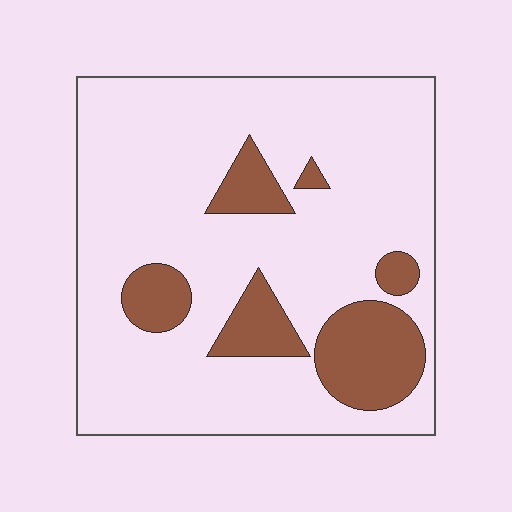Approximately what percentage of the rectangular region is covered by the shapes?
Approximately 20%.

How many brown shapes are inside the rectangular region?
6.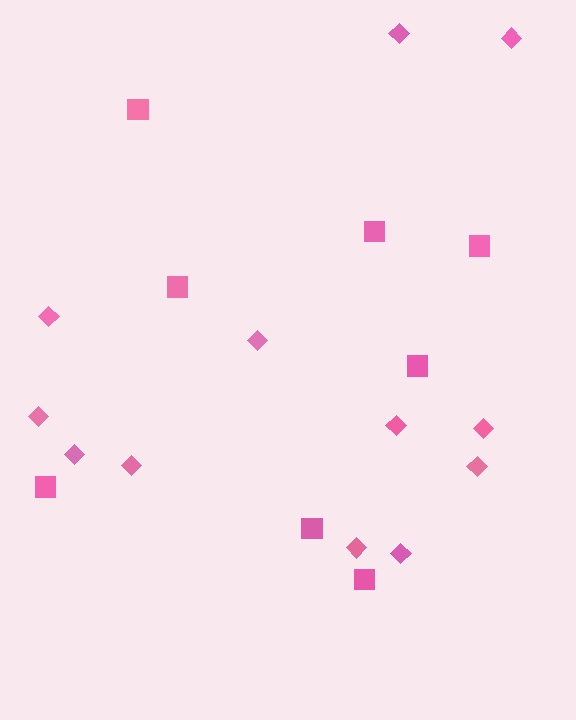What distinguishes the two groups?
There are 2 groups: one group of diamonds (12) and one group of squares (8).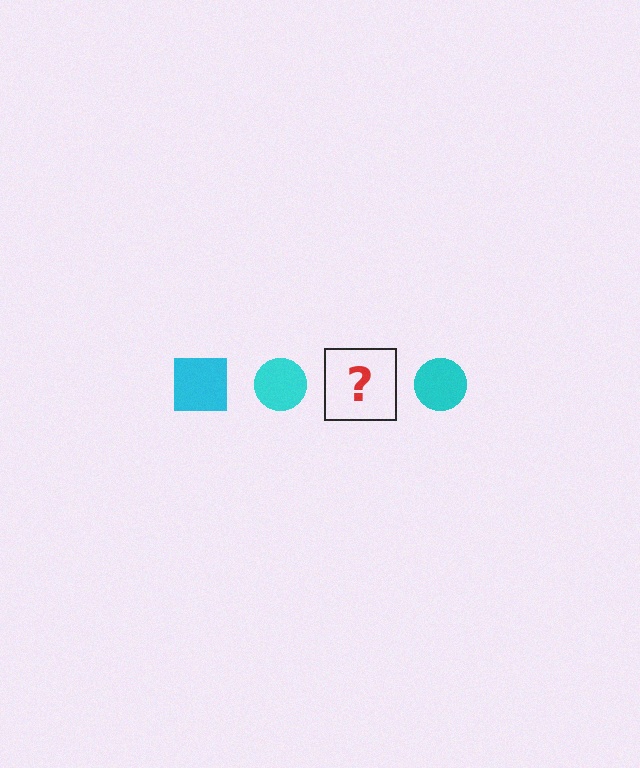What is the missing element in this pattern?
The missing element is a cyan square.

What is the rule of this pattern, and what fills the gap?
The rule is that the pattern cycles through square, circle shapes in cyan. The gap should be filled with a cyan square.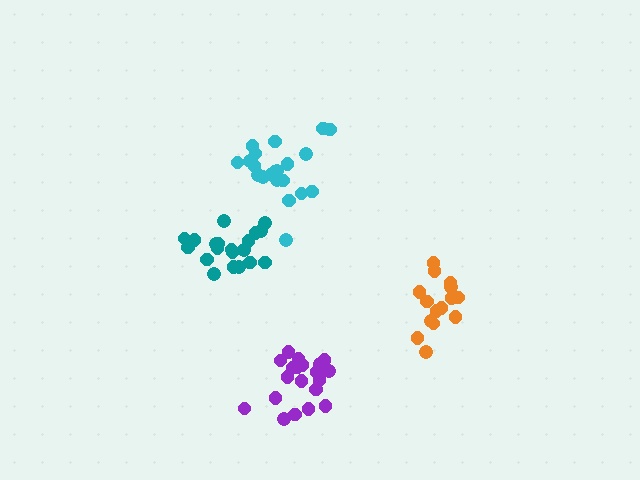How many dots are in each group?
Group 1: 20 dots, Group 2: 20 dots, Group 3: 16 dots, Group 4: 21 dots (77 total).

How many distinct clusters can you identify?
There are 4 distinct clusters.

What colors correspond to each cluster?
The clusters are colored: purple, teal, orange, cyan.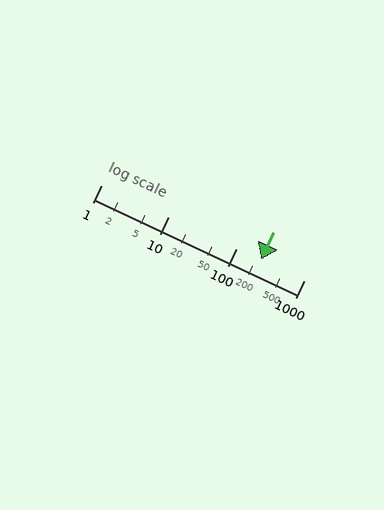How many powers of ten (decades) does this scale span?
The scale spans 3 decades, from 1 to 1000.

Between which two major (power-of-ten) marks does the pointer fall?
The pointer is between 100 and 1000.